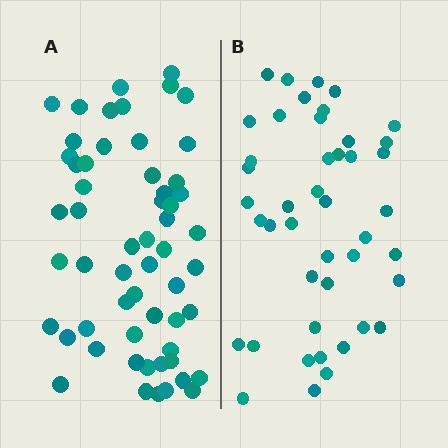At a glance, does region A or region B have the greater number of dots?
Region A (the left region) has more dots.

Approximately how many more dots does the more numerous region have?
Region A has approximately 15 more dots than region B.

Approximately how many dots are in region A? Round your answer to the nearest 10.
About 60 dots. (The exact count is 57, which rounds to 60.)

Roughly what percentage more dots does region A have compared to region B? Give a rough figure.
About 30% more.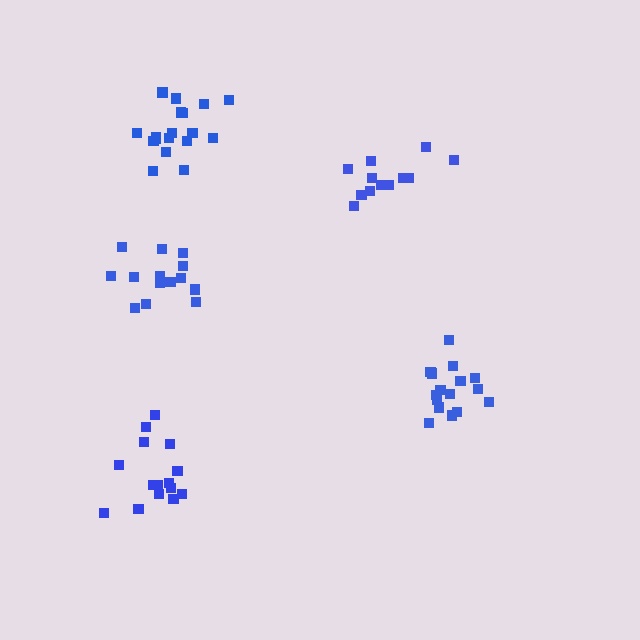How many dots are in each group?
Group 1: 16 dots, Group 2: 12 dots, Group 3: 15 dots, Group 4: 14 dots, Group 5: 18 dots (75 total).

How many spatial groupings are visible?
There are 5 spatial groupings.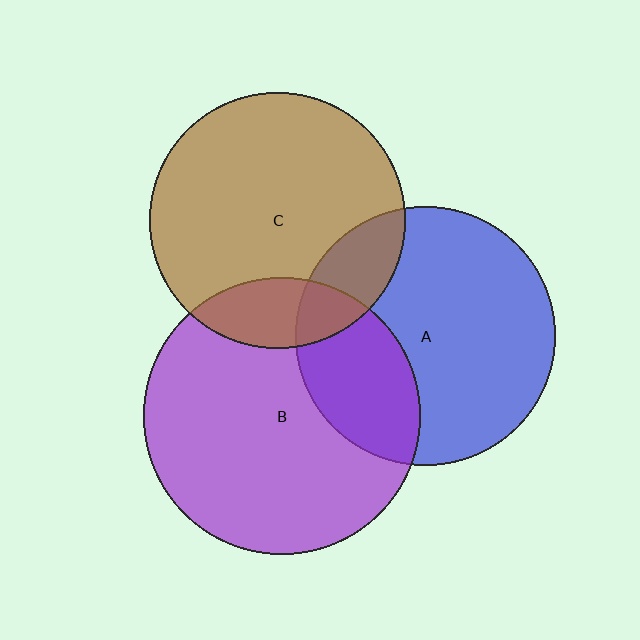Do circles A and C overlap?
Yes.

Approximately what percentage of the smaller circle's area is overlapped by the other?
Approximately 15%.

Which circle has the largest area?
Circle B (purple).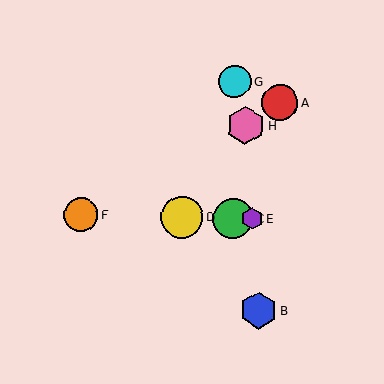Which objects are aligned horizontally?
Objects C, D, E, F are aligned horizontally.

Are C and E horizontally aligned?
Yes, both are at y≈218.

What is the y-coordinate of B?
Object B is at y≈310.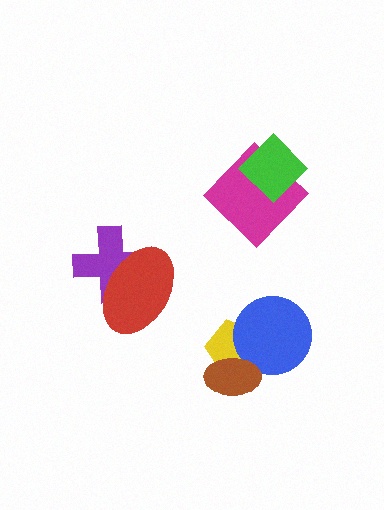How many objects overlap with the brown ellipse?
2 objects overlap with the brown ellipse.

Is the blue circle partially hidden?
Yes, it is partially covered by another shape.